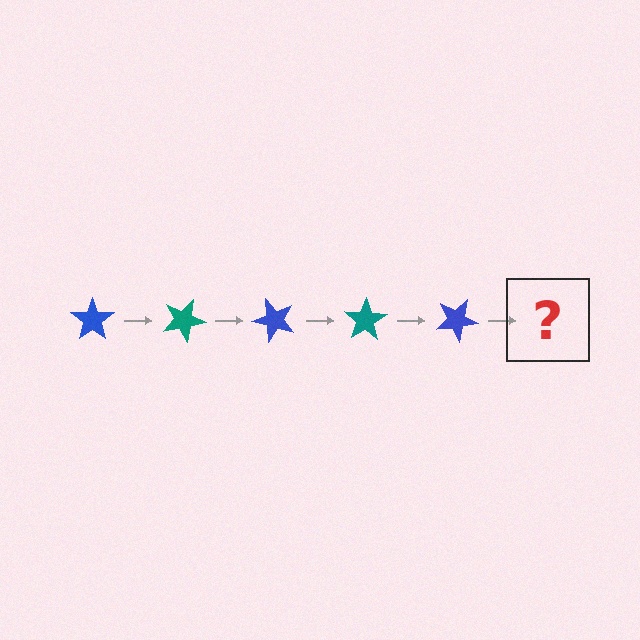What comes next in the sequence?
The next element should be a teal star, rotated 125 degrees from the start.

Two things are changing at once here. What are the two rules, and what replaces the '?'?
The two rules are that it rotates 25 degrees each step and the color cycles through blue and teal. The '?' should be a teal star, rotated 125 degrees from the start.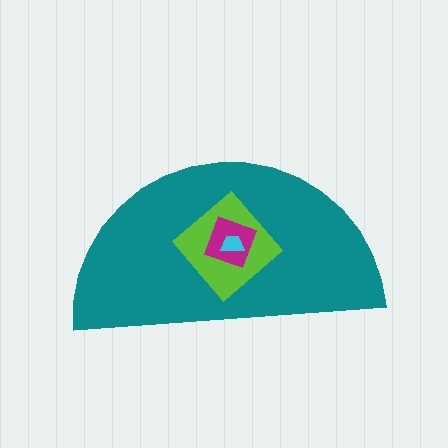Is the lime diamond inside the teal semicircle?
Yes.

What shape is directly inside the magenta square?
The cyan trapezoid.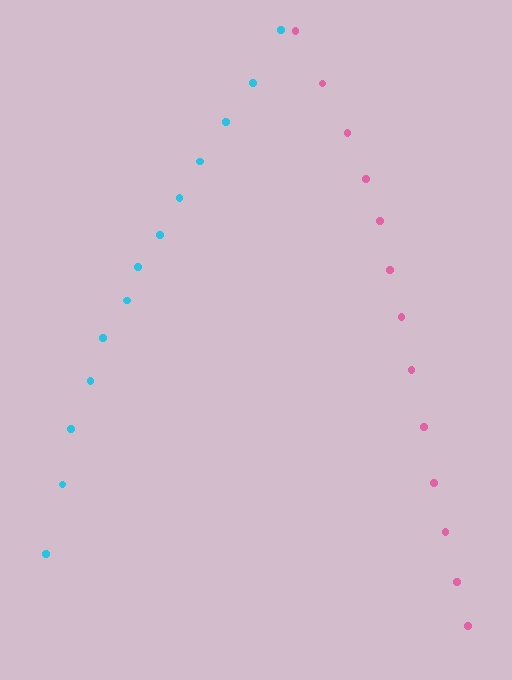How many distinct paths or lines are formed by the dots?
There are 2 distinct paths.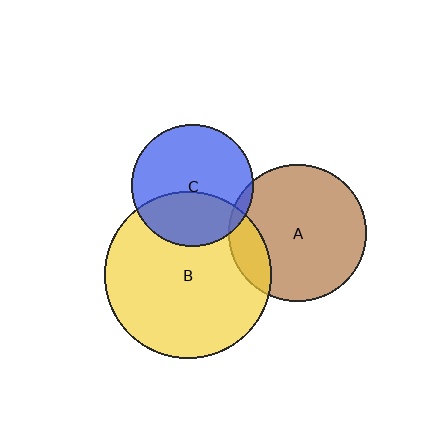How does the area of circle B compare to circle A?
Approximately 1.5 times.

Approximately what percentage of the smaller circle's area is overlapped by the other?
Approximately 35%.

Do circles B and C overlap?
Yes.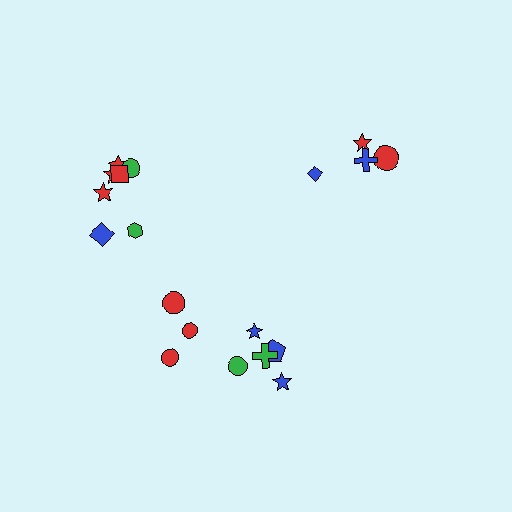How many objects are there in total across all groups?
There are 19 objects.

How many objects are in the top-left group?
There are 8 objects.